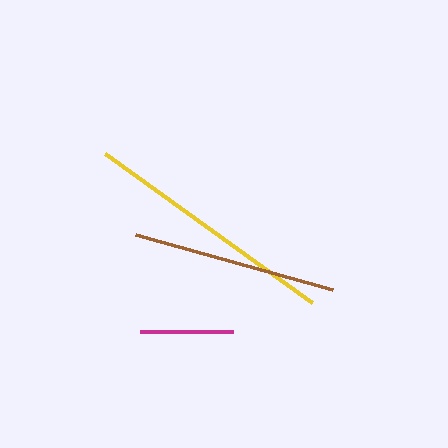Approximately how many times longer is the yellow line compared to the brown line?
The yellow line is approximately 1.2 times the length of the brown line.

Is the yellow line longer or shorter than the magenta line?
The yellow line is longer than the magenta line.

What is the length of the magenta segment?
The magenta segment is approximately 92 pixels long.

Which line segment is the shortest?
The magenta line is the shortest at approximately 92 pixels.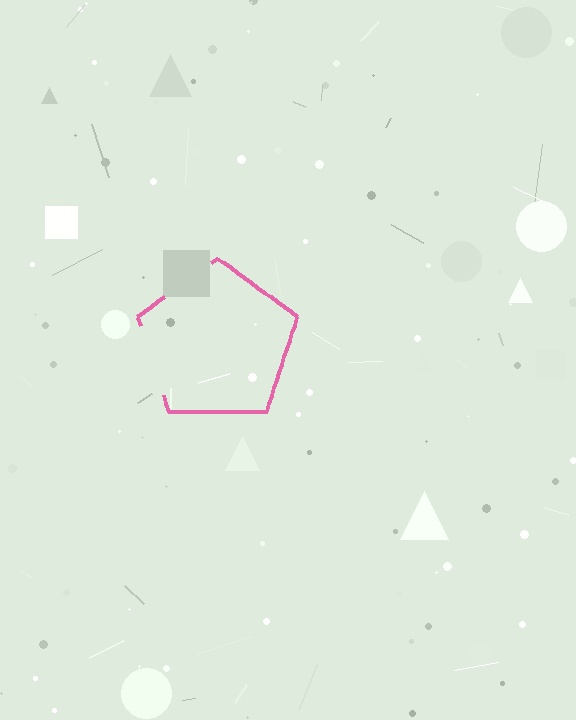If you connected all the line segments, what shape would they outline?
They would outline a pentagon.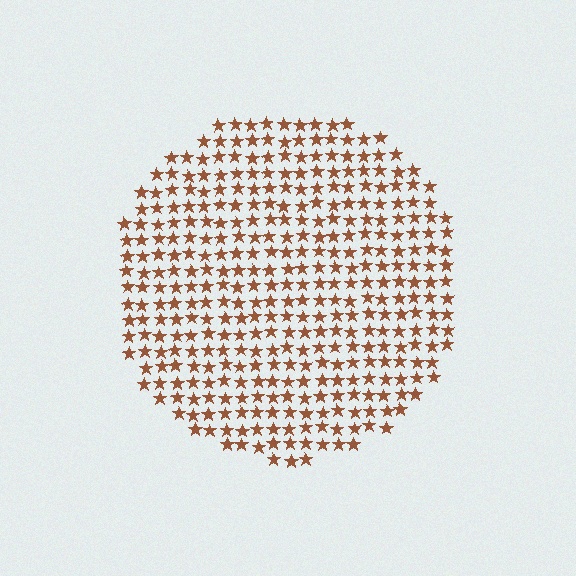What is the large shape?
The large shape is a circle.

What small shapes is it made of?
It is made of small stars.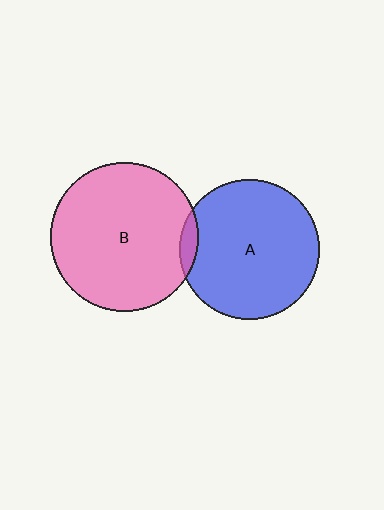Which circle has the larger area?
Circle B (pink).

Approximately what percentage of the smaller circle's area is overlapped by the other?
Approximately 5%.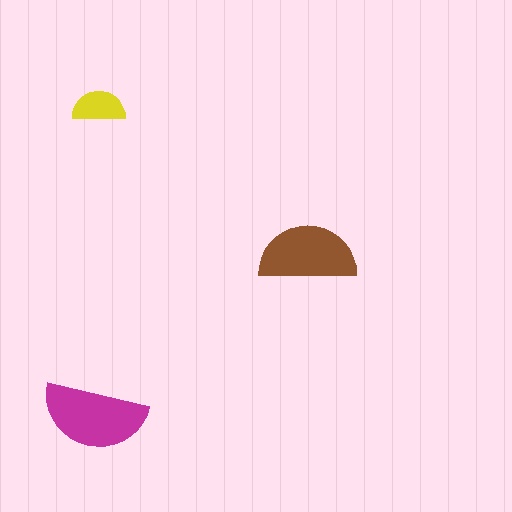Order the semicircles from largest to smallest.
the magenta one, the brown one, the yellow one.